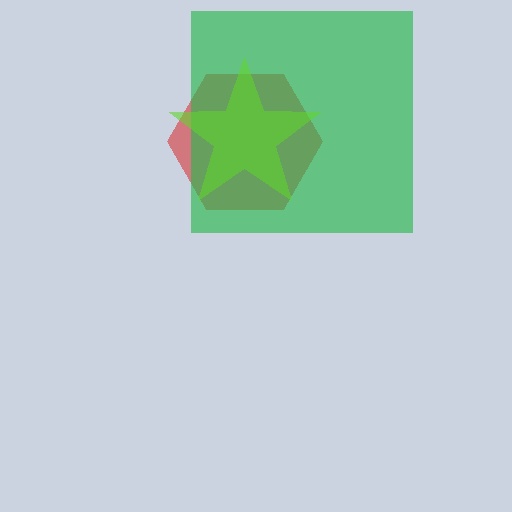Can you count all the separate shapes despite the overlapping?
Yes, there are 3 separate shapes.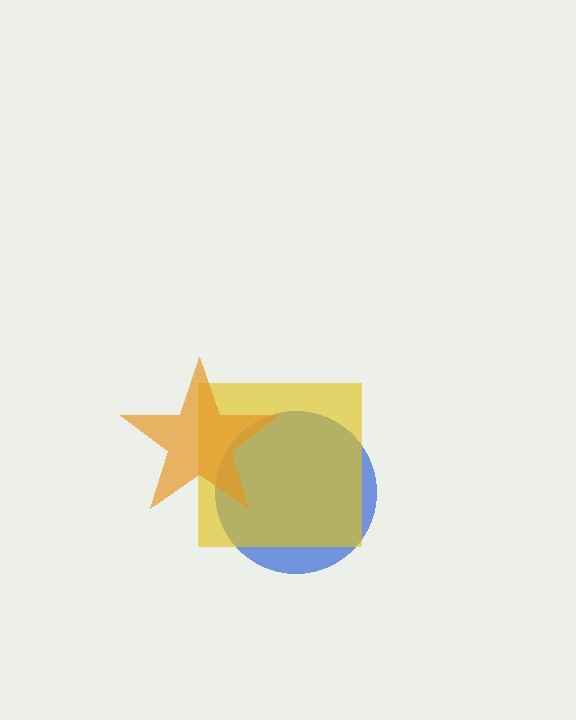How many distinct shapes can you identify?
There are 3 distinct shapes: a blue circle, a yellow square, an orange star.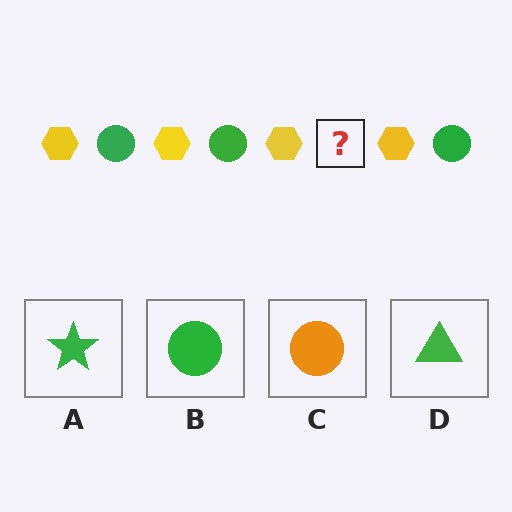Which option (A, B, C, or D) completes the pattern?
B.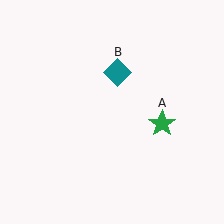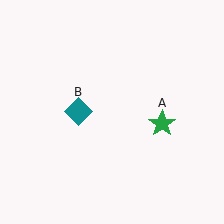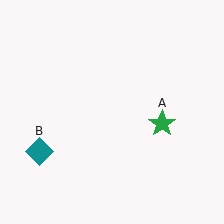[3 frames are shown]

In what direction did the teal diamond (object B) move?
The teal diamond (object B) moved down and to the left.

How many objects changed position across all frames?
1 object changed position: teal diamond (object B).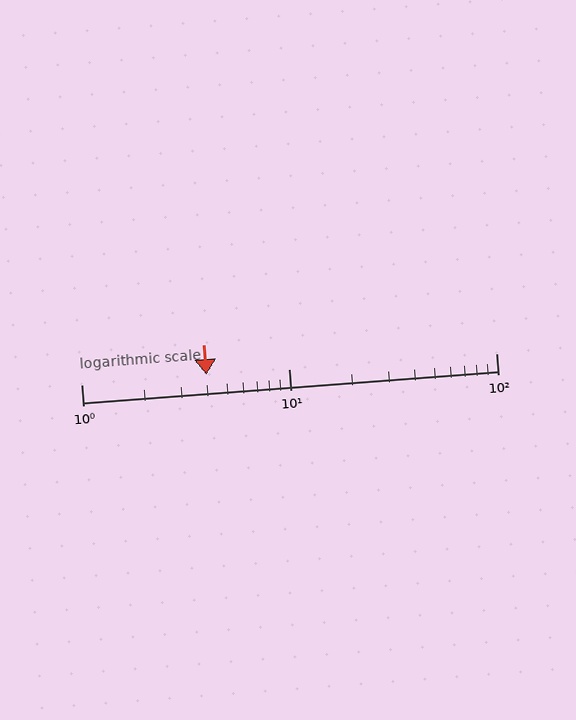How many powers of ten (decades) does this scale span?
The scale spans 2 decades, from 1 to 100.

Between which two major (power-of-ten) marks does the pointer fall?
The pointer is between 1 and 10.